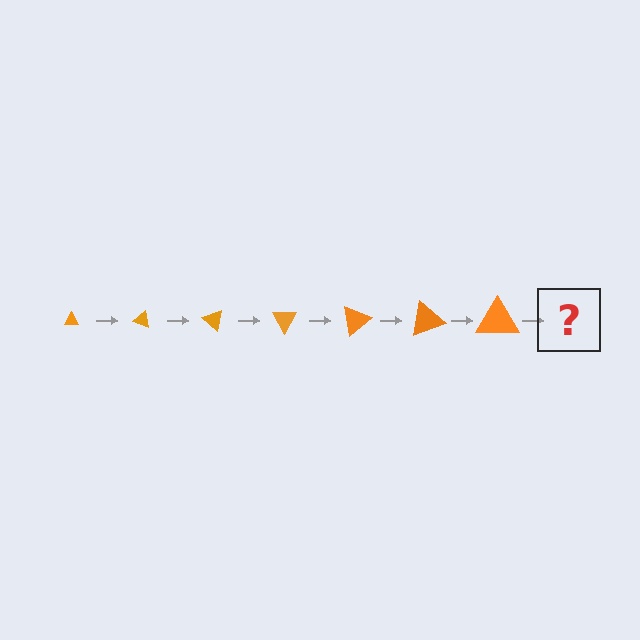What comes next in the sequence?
The next element should be a triangle, larger than the previous one and rotated 140 degrees from the start.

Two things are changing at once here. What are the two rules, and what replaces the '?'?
The two rules are that the triangle grows larger each step and it rotates 20 degrees each step. The '?' should be a triangle, larger than the previous one and rotated 140 degrees from the start.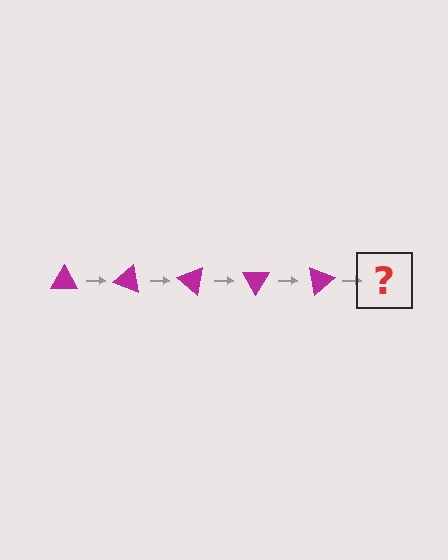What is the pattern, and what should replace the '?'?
The pattern is that the triangle rotates 20 degrees each step. The '?' should be a magenta triangle rotated 100 degrees.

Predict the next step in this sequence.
The next step is a magenta triangle rotated 100 degrees.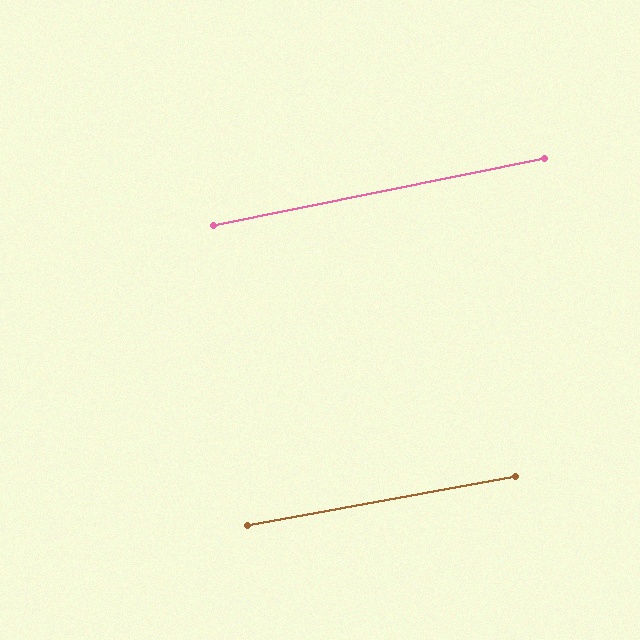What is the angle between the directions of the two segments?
Approximately 1 degree.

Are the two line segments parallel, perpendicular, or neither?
Parallel — their directions differ by only 1.1°.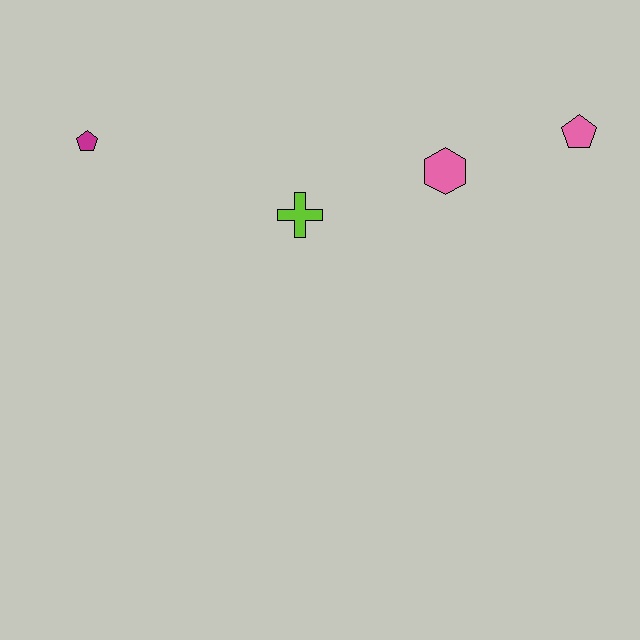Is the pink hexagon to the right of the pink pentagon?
No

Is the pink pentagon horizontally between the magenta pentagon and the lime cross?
No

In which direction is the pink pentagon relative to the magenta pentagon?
The pink pentagon is to the right of the magenta pentagon.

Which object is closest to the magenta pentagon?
The lime cross is closest to the magenta pentagon.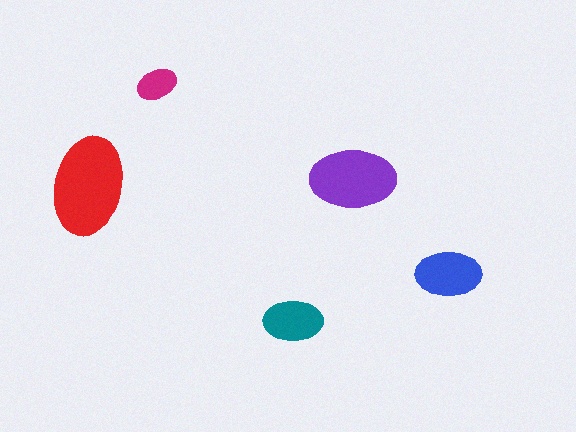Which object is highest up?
The magenta ellipse is topmost.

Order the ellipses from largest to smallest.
the red one, the purple one, the blue one, the teal one, the magenta one.